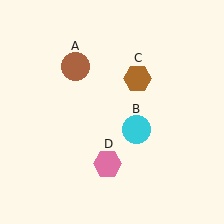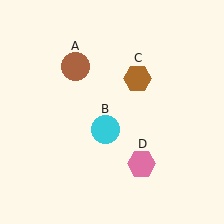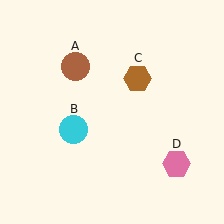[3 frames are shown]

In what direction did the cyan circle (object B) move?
The cyan circle (object B) moved left.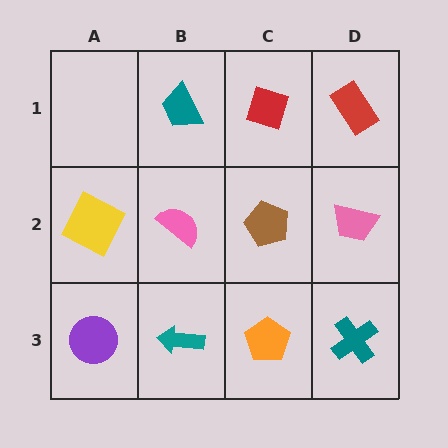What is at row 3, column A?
A purple circle.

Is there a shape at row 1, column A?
No, that cell is empty.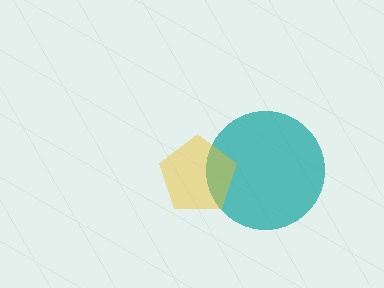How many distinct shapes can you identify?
There are 2 distinct shapes: a teal circle, a yellow pentagon.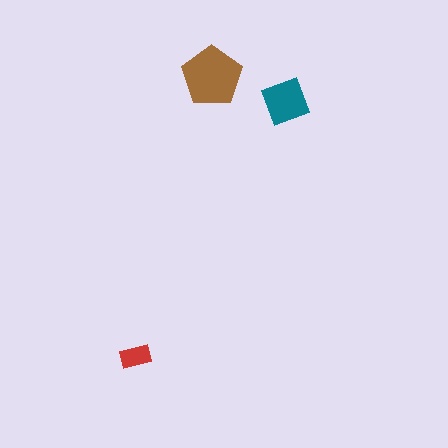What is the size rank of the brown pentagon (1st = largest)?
1st.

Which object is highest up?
The brown pentagon is topmost.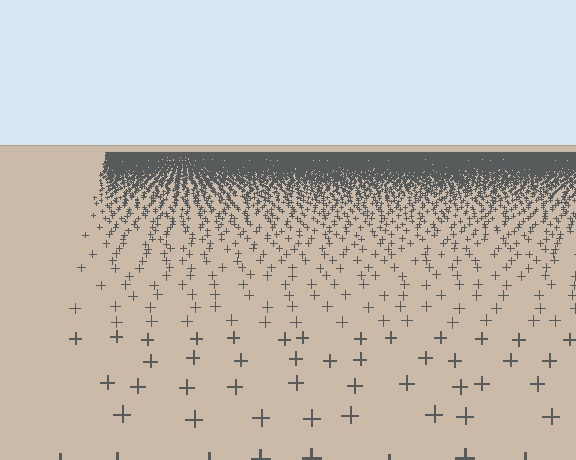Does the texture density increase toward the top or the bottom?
Density increases toward the top.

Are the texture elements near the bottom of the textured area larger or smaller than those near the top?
Larger. Near the bottom, elements are closer to the viewer and appear at a bigger on-screen size.